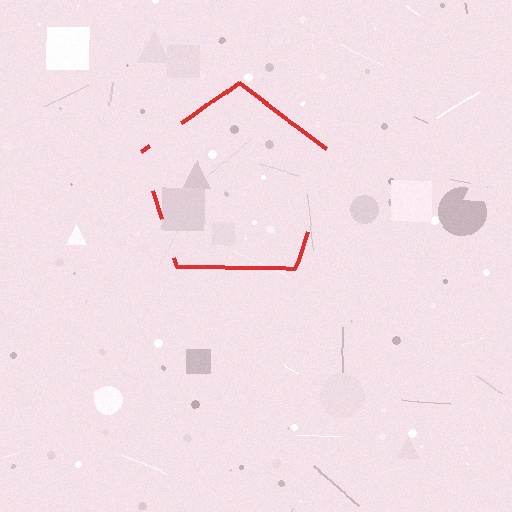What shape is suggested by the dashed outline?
The dashed outline suggests a pentagon.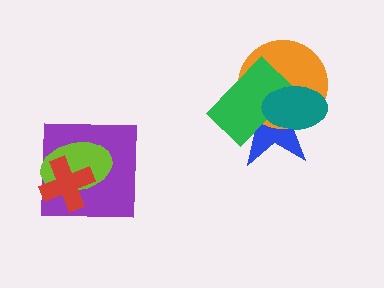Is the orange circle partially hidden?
Yes, it is partially covered by another shape.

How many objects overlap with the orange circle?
3 objects overlap with the orange circle.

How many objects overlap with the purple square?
2 objects overlap with the purple square.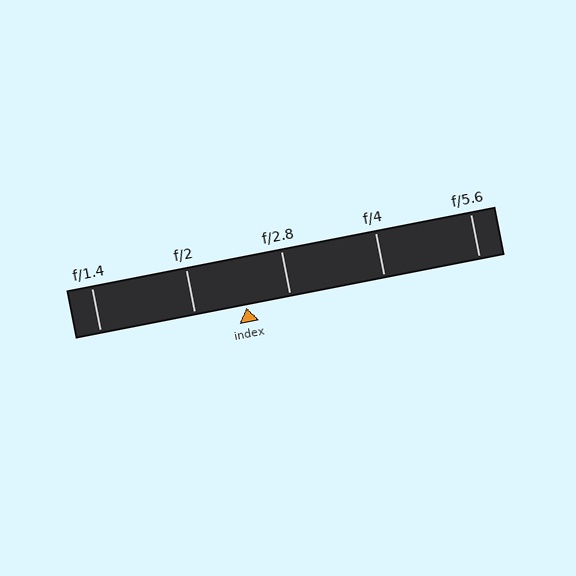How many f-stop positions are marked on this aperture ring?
There are 5 f-stop positions marked.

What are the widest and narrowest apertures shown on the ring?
The widest aperture shown is f/1.4 and the narrowest is f/5.6.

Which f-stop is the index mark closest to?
The index mark is closest to f/2.8.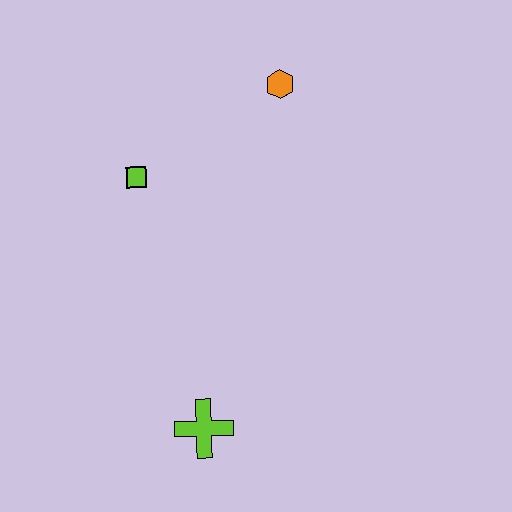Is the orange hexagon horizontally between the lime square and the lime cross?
No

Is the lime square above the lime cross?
Yes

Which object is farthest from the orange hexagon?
The lime cross is farthest from the orange hexagon.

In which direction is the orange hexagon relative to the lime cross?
The orange hexagon is above the lime cross.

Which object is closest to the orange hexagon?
The lime square is closest to the orange hexagon.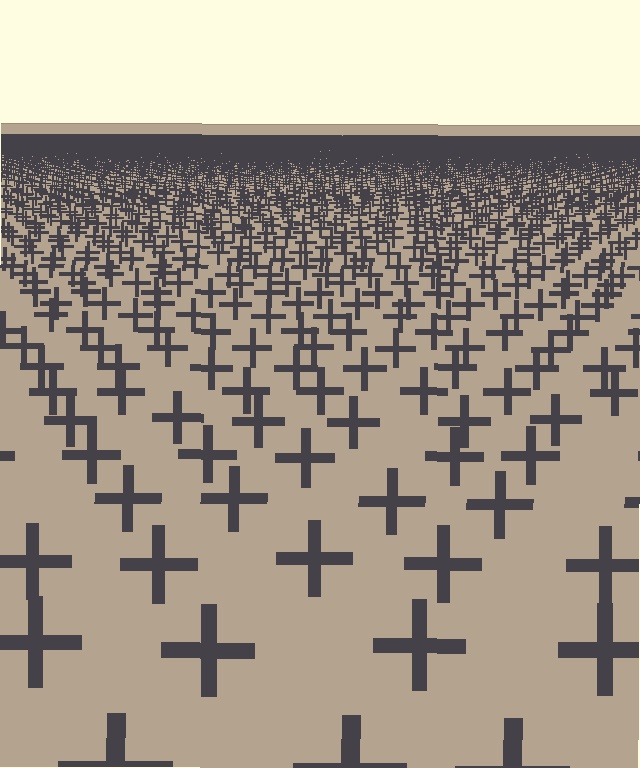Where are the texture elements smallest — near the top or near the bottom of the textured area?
Near the top.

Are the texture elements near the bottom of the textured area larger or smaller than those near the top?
Larger. Near the bottom, elements are closer to the viewer and appear at a bigger on-screen size.